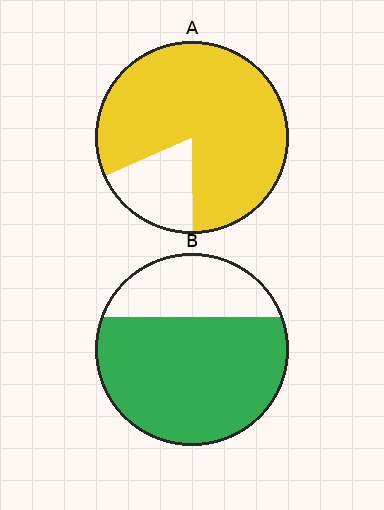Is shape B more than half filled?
Yes.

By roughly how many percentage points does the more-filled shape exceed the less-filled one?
By roughly 10 percentage points (A over B).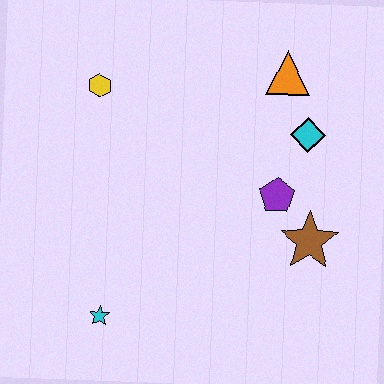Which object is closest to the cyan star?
The purple pentagon is closest to the cyan star.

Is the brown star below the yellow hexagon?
Yes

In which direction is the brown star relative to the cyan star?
The brown star is to the right of the cyan star.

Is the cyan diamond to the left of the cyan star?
No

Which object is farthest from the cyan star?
The orange triangle is farthest from the cyan star.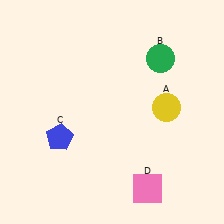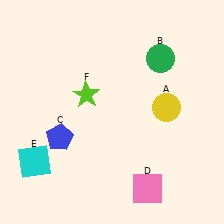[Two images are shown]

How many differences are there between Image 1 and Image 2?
There are 2 differences between the two images.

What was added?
A cyan square (E), a lime star (F) were added in Image 2.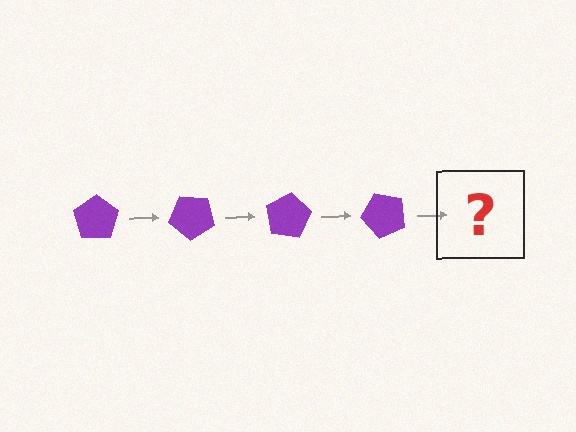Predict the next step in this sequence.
The next step is a purple pentagon rotated 160 degrees.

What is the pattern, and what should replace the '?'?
The pattern is that the pentagon rotates 40 degrees each step. The '?' should be a purple pentagon rotated 160 degrees.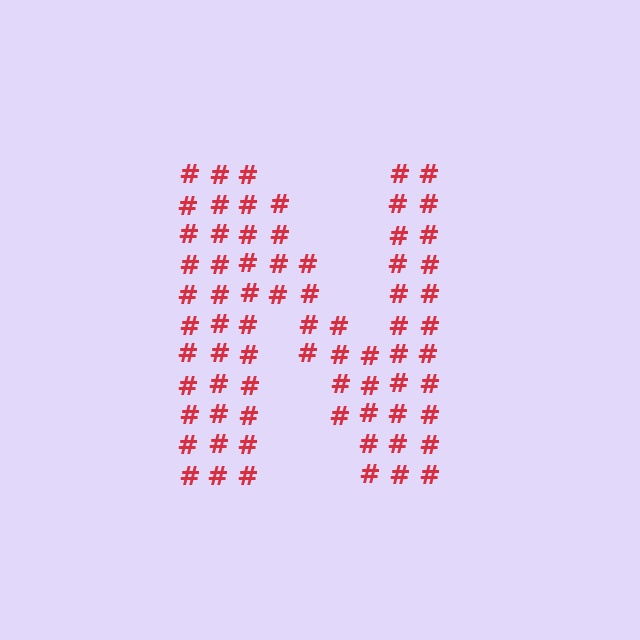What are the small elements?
The small elements are hash symbols.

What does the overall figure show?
The overall figure shows the letter N.